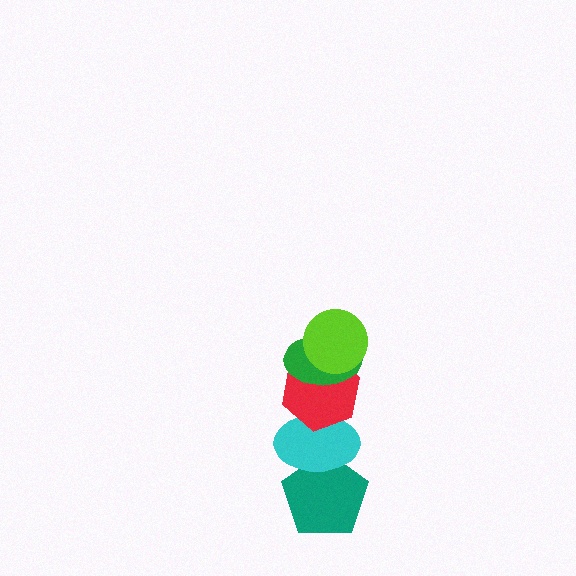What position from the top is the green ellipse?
The green ellipse is 2nd from the top.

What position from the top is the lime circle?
The lime circle is 1st from the top.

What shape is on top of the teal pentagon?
The cyan ellipse is on top of the teal pentagon.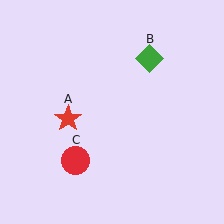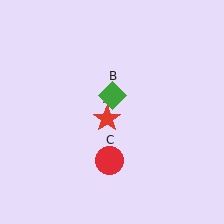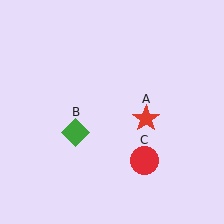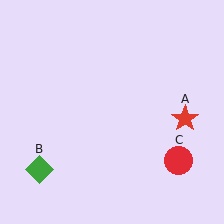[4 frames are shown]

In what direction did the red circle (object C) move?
The red circle (object C) moved right.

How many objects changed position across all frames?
3 objects changed position: red star (object A), green diamond (object B), red circle (object C).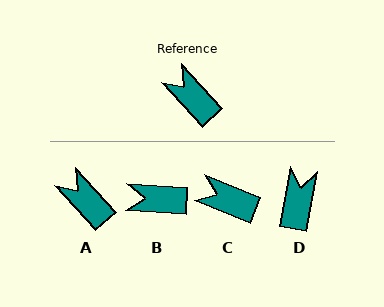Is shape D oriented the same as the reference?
No, it is off by about 52 degrees.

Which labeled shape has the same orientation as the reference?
A.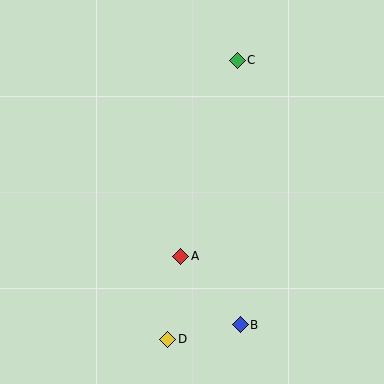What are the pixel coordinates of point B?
Point B is at (240, 325).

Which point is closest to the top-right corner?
Point C is closest to the top-right corner.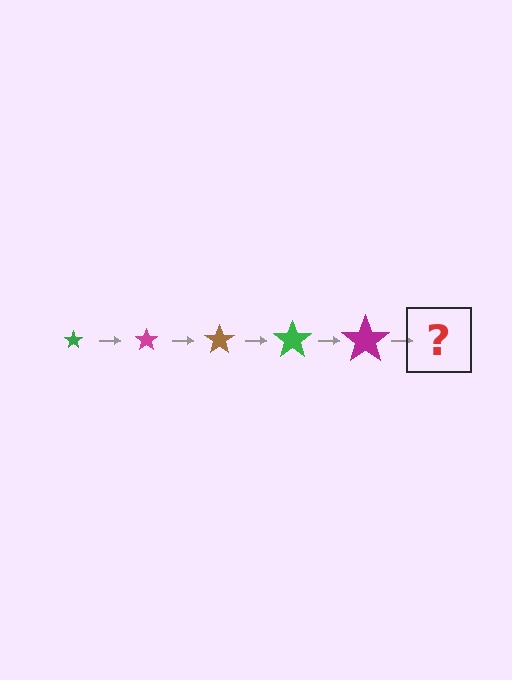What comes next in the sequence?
The next element should be a brown star, larger than the previous one.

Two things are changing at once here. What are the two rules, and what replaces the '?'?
The two rules are that the star grows larger each step and the color cycles through green, magenta, and brown. The '?' should be a brown star, larger than the previous one.